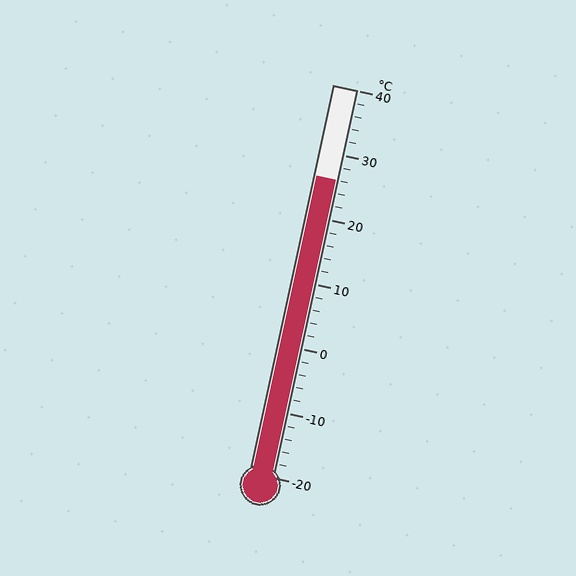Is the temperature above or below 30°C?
The temperature is below 30°C.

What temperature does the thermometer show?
The thermometer shows approximately 26°C.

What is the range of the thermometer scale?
The thermometer scale ranges from -20°C to 40°C.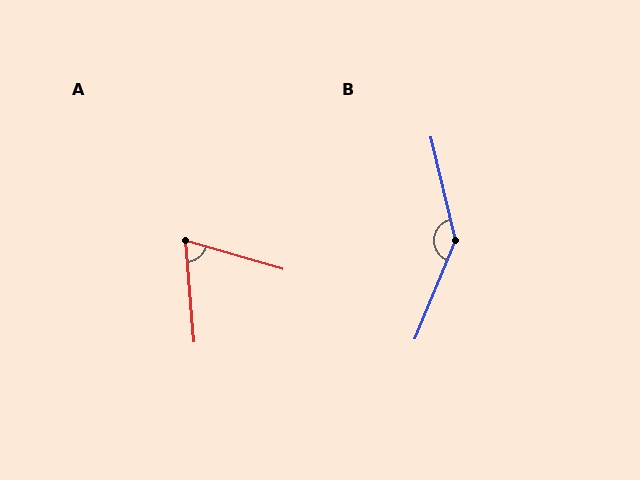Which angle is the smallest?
A, at approximately 69 degrees.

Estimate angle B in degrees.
Approximately 144 degrees.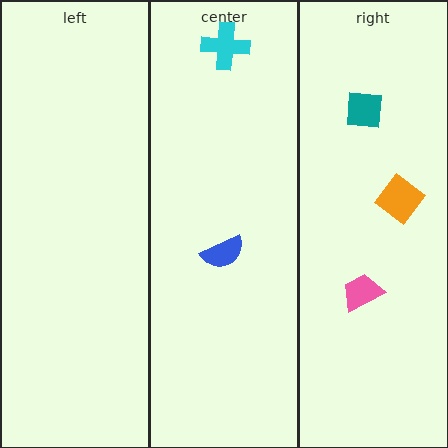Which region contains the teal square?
The right region.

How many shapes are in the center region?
2.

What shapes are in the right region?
The teal square, the pink trapezoid, the orange diamond.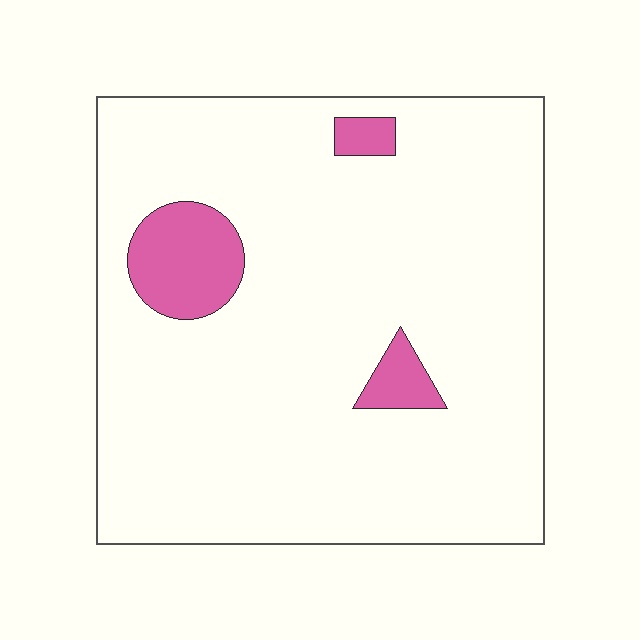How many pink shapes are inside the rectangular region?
3.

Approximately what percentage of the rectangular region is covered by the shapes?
Approximately 10%.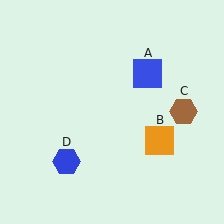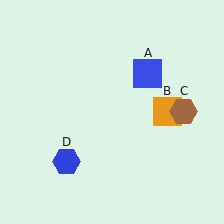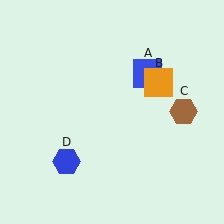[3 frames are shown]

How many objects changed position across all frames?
1 object changed position: orange square (object B).